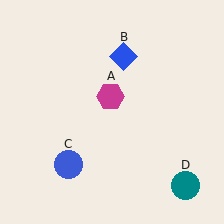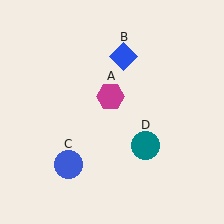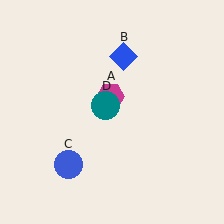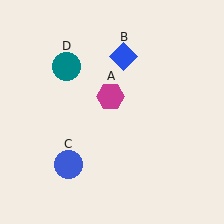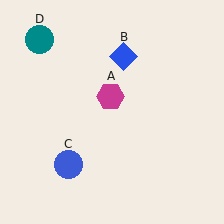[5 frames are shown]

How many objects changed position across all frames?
1 object changed position: teal circle (object D).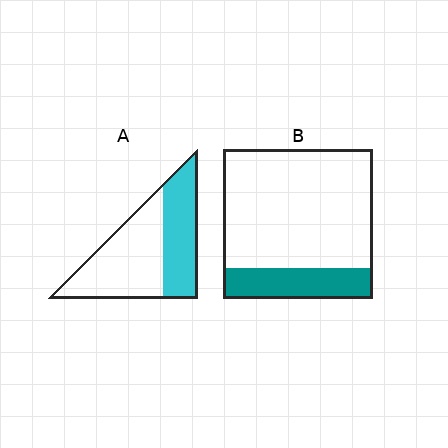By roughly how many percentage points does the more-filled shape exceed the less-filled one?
By roughly 20 percentage points (A over B).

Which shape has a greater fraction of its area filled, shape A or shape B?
Shape A.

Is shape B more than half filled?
No.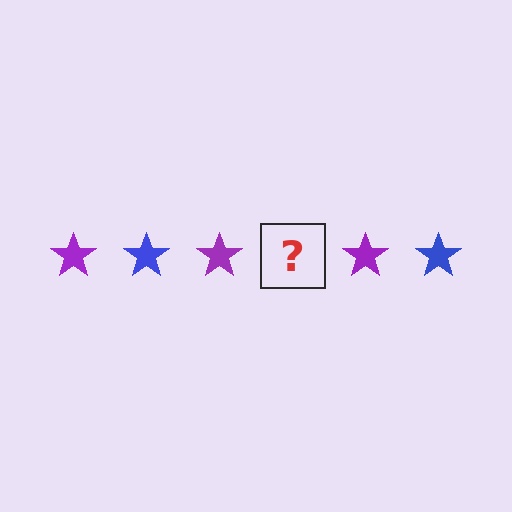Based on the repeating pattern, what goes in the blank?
The blank should be a blue star.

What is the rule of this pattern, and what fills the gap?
The rule is that the pattern cycles through purple, blue stars. The gap should be filled with a blue star.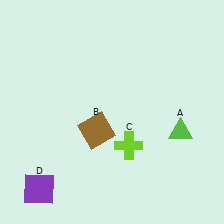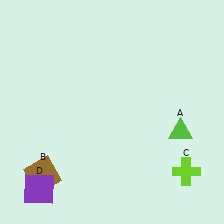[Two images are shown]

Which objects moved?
The objects that moved are: the brown square (B), the lime cross (C).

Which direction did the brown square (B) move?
The brown square (B) moved left.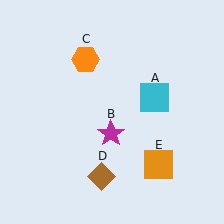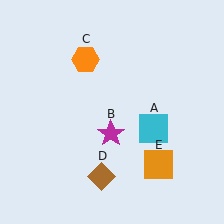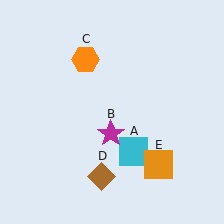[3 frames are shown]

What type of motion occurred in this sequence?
The cyan square (object A) rotated clockwise around the center of the scene.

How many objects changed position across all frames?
1 object changed position: cyan square (object A).